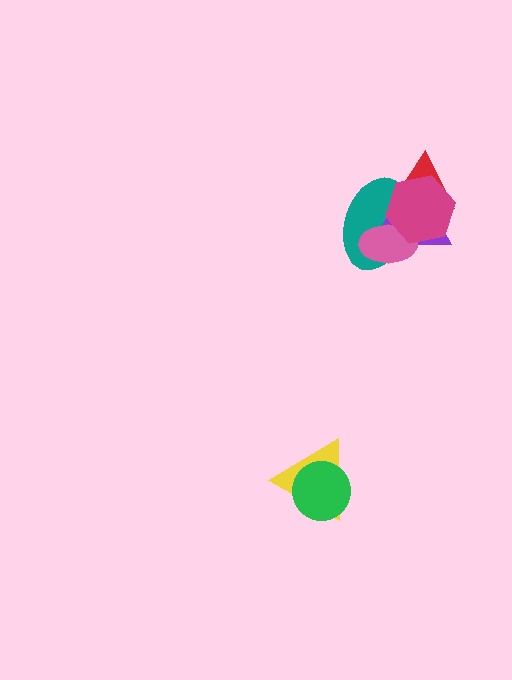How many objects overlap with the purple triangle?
4 objects overlap with the purple triangle.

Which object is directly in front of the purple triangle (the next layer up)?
The red triangle is directly in front of the purple triangle.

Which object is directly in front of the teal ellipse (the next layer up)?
The purple triangle is directly in front of the teal ellipse.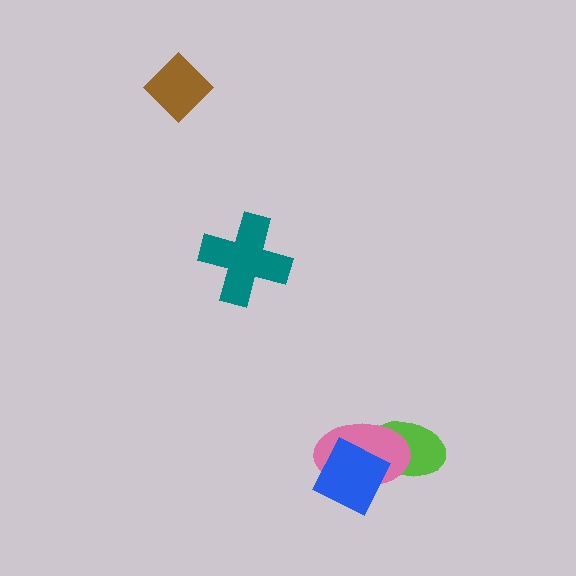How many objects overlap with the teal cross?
0 objects overlap with the teal cross.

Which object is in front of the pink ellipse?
The blue square is in front of the pink ellipse.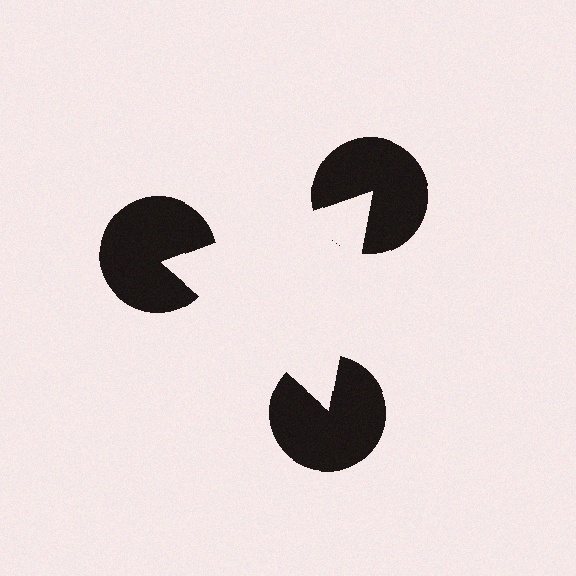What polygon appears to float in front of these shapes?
An illusory triangle — its edges are inferred from the aligned wedge cuts in the pac-man discs, not physically drawn.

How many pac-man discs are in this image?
There are 3 — one at each vertex of the illusory triangle.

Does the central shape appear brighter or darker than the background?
It typically appears slightly brighter than the background, even though no actual brightness change is drawn.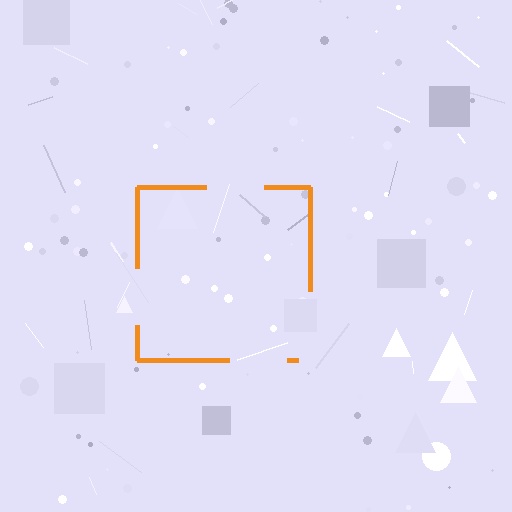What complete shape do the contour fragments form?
The contour fragments form a square.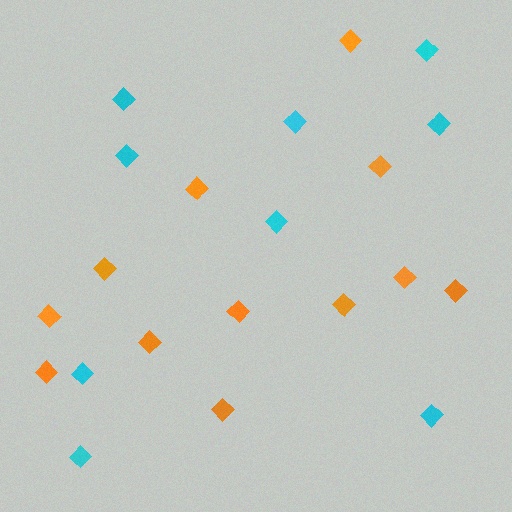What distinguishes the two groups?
There are 2 groups: one group of orange diamonds (12) and one group of cyan diamonds (9).